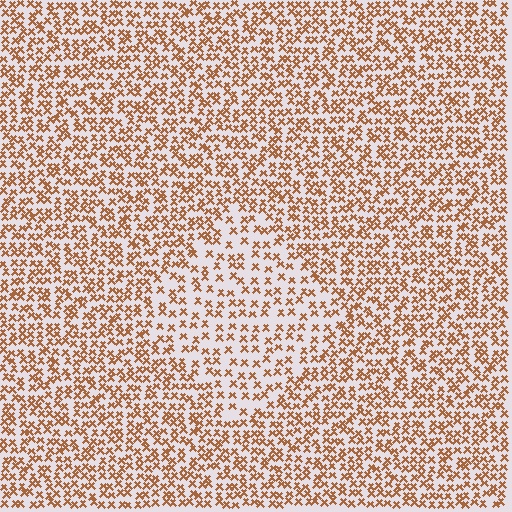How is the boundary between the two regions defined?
The boundary is defined by a change in element density (approximately 1.8x ratio). All elements are the same color, size, and shape.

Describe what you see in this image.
The image contains small brown elements arranged at two different densities. A diamond-shaped region is visible where the elements are less densely packed than the surrounding area.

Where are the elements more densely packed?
The elements are more densely packed outside the diamond boundary.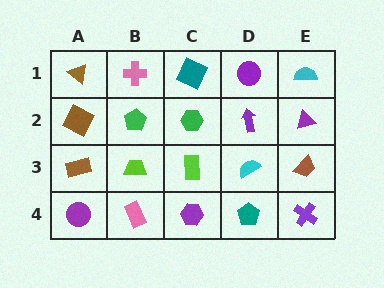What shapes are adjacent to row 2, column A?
A brown triangle (row 1, column A), a brown rectangle (row 3, column A), a green pentagon (row 2, column B).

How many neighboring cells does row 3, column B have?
4.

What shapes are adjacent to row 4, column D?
A cyan semicircle (row 3, column D), a purple hexagon (row 4, column C), a purple cross (row 4, column E).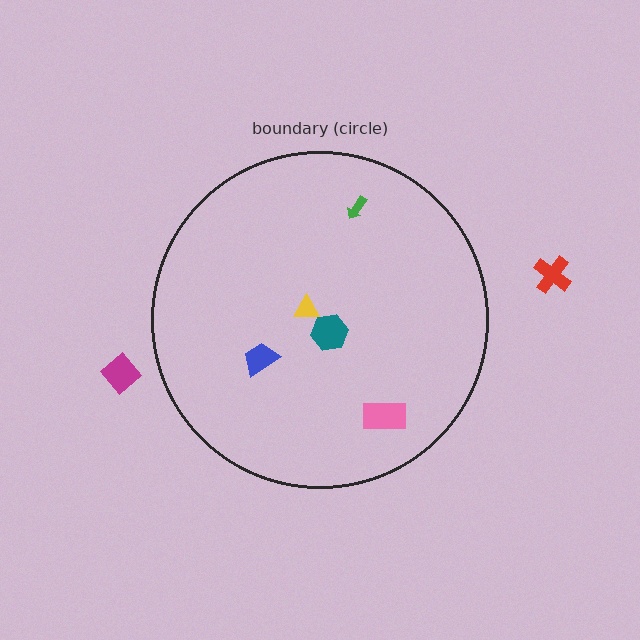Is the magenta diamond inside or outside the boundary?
Outside.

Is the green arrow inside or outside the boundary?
Inside.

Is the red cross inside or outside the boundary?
Outside.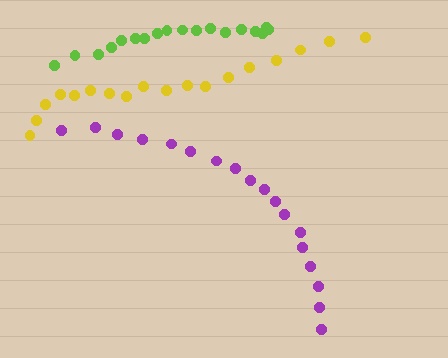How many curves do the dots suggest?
There are 3 distinct paths.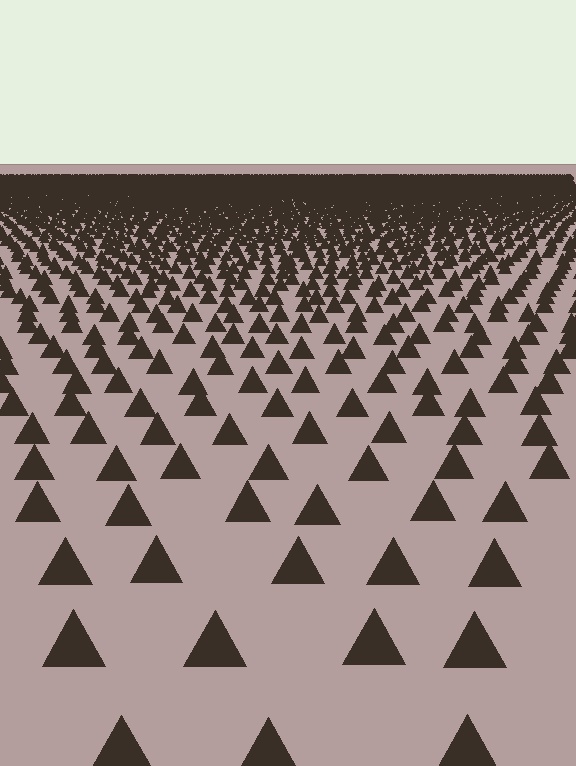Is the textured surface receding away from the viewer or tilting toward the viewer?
The surface is receding away from the viewer. Texture elements get smaller and denser toward the top.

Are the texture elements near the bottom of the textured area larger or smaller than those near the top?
Larger. Near the bottom, elements are closer to the viewer and appear at a bigger on-screen size.